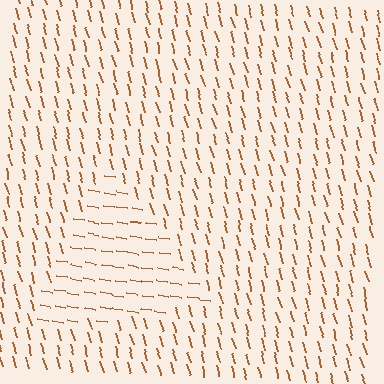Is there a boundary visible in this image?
Yes, there is a texture boundary formed by a change in line orientation.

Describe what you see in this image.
The image is filled with small brown line segments. A triangle region in the image has lines oriented differently from the surrounding lines, creating a visible texture boundary.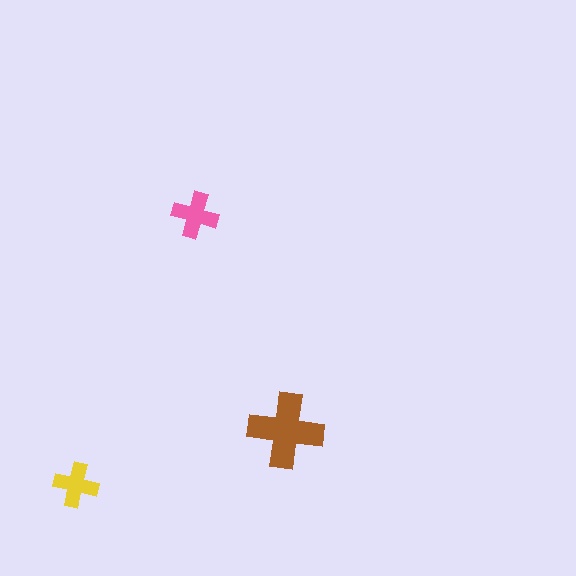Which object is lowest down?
The yellow cross is bottommost.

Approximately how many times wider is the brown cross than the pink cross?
About 1.5 times wider.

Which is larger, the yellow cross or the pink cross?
The pink one.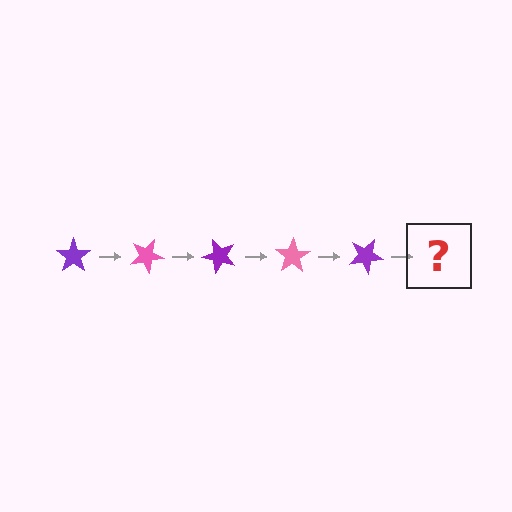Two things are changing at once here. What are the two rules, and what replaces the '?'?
The two rules are that it rotates 25 degrees each step and the color cycles through purple and pink. The '?' should be a pink star, rotated 125 degrees from the start.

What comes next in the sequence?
The next element should be a pink star, rotated 125 degrees from the start.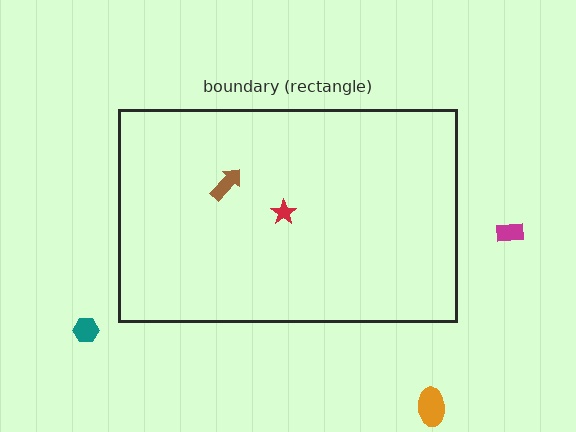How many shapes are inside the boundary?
2 inside, 3 outside.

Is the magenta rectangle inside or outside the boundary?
Outside.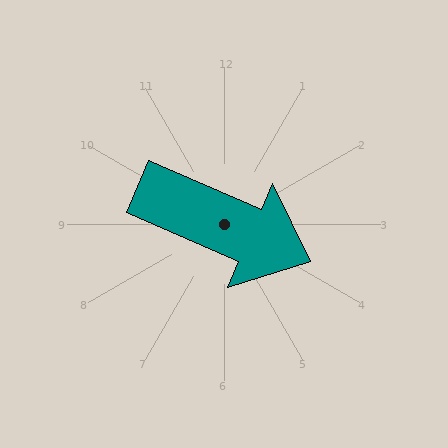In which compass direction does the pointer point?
Southeast.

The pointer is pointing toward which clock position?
Roughly 4 o'clock.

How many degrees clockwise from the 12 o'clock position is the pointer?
Approximately 113 degrees.